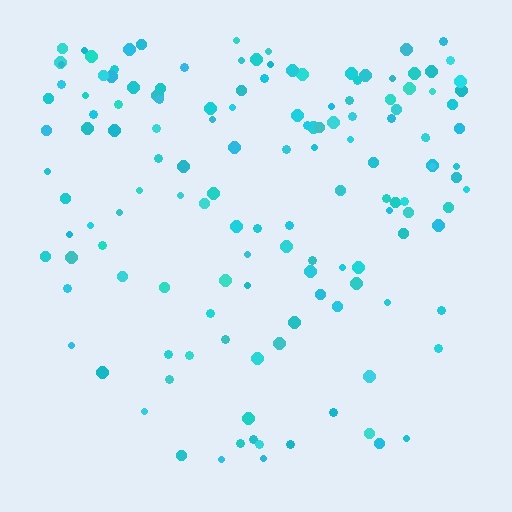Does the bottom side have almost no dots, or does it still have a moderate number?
Still a moderate number, just noticeably fewer than the top.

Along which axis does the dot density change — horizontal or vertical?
Vertical.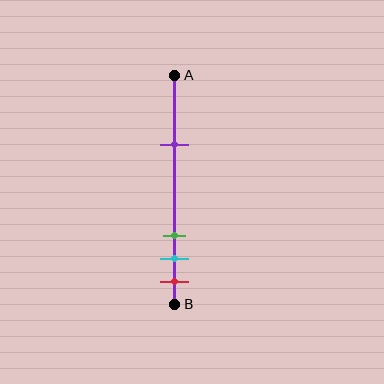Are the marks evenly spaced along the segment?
No, the marks are not evenly spaced.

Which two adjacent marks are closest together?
The cyan and red marks are the closest adjacent pair.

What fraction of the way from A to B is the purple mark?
The purple mark is approximately 30% (0.3) of the way from A to B.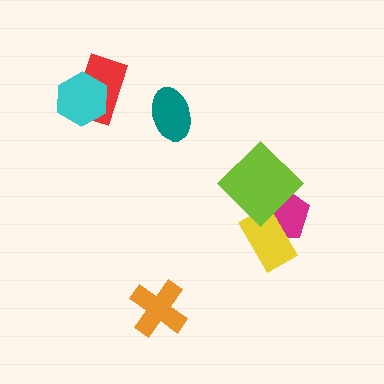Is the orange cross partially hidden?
No, no other shape covers it.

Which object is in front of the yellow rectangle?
The lime diamond is in front of the yellow rectangle.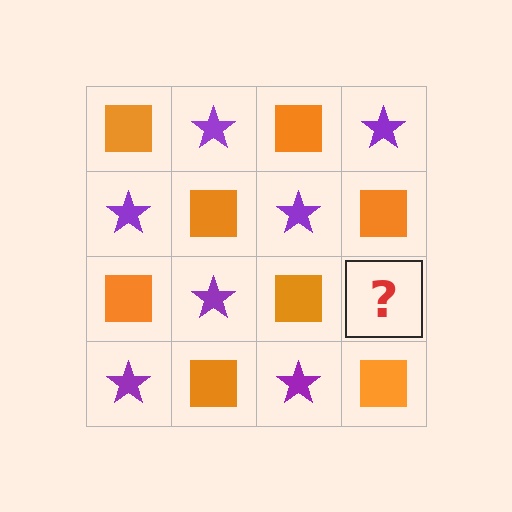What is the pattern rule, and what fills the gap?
The rule is that it alternates orange square and purple star in a checkerboard pattern. The gap should be filled with a purple star.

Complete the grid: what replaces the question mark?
The question mark should be replaced with a purple star.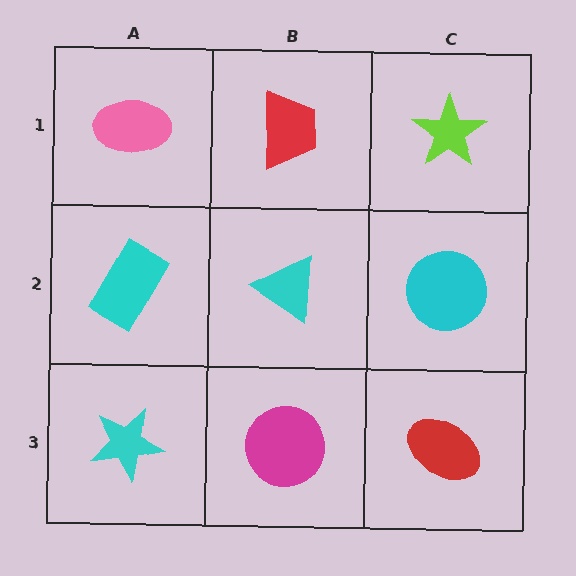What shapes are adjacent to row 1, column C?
A cyan circle (row 2, column C), a red trapezoid (row 1, column B).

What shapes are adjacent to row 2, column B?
A red trapezoid (row 1, column B), a magenta circle (row 3, column B), a cyan rectangle (row 2, column A), a cyan circle (row 2, column C).